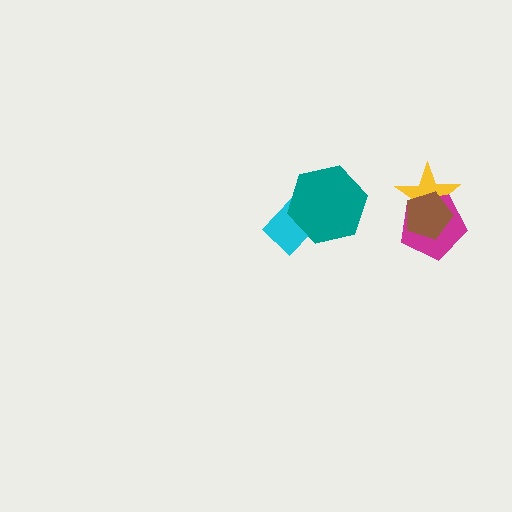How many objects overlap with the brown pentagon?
2 objects overlap with the brown pentagon.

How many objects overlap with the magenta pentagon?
2 objects overlap with the magenta pentagon.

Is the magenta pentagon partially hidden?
Yes, it is partially covered by another shape.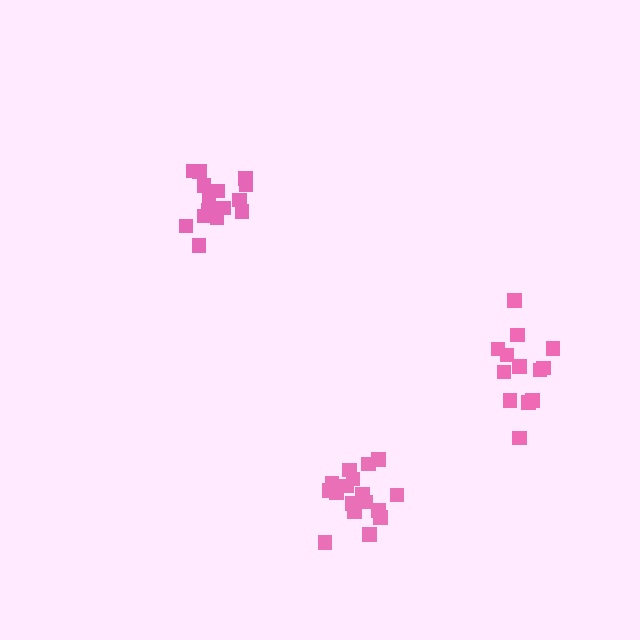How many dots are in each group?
Group 1: 17 dots, Group 2: 13 dots, Group 3: 15 dots (45 total).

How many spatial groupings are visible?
There are 3 spatial groupings.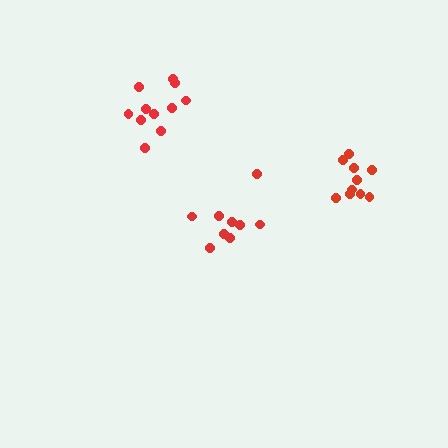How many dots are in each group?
Group 1: 9 dots, Group 2: 10 dots, Group 3: 11 dots (30 total).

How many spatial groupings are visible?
There are 3 spatial groupings.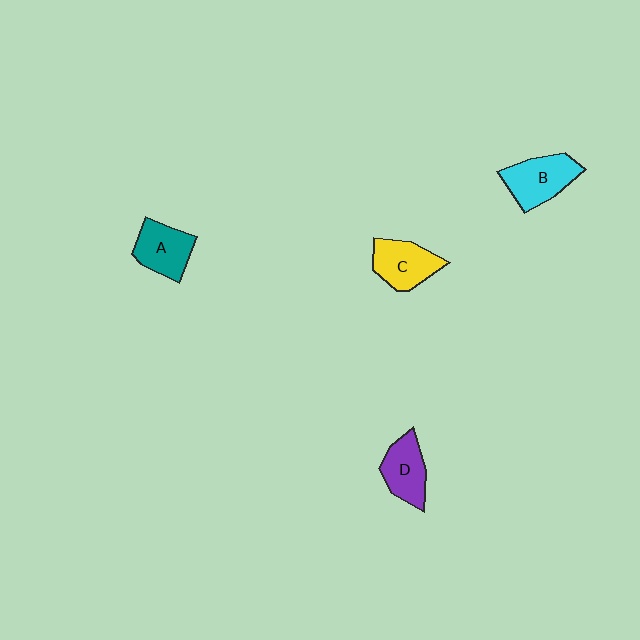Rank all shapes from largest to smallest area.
From largest to smallest: B (cyan), C (yellow), A (teal), D (purple).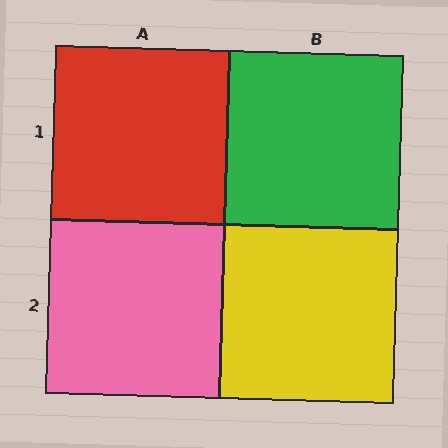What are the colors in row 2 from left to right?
Pink, yellow.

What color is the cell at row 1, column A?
Red.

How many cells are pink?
1 cell is pink.